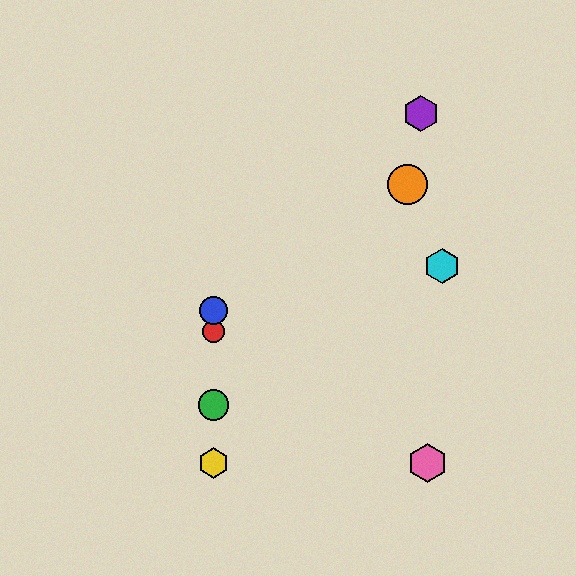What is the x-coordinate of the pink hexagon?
The pink hexagon is at x≈427.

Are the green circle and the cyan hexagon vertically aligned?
No, the green circle is at x≈213 and the cyan hexagon is at x≈442.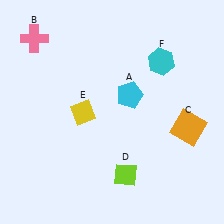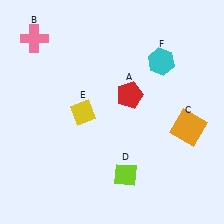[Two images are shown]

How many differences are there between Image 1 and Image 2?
There is 1 difference between the two images.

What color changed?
The pentagon (A) changed from cyan in Image 1 to red in Image 2.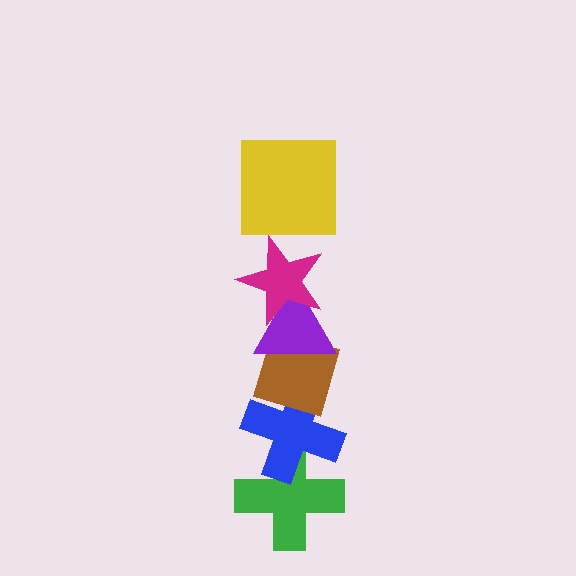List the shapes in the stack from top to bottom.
From top to bottom: the yellow square, the magenta star, the purple triangle, the brown diamond, the blue cross, the green cross.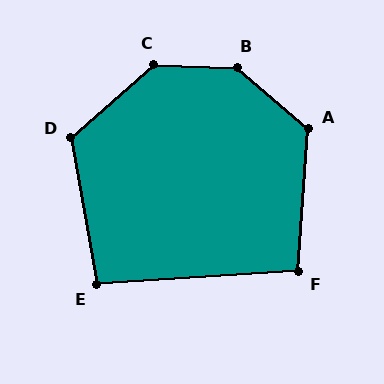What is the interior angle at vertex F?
Approximately 98 degrees (obtuse).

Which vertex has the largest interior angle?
B, at approximately 141 degrees.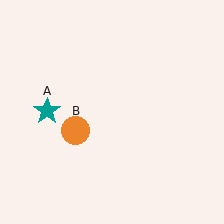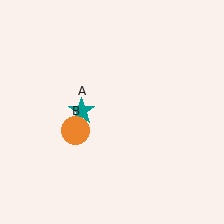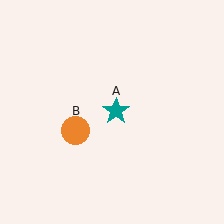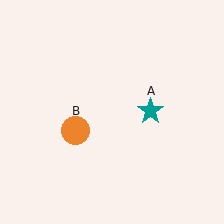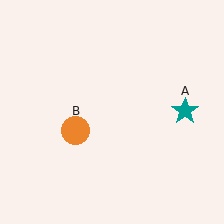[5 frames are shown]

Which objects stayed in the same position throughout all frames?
Orange circle (object B) remained stationary.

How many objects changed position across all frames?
1 object changed position: teal star (object A).